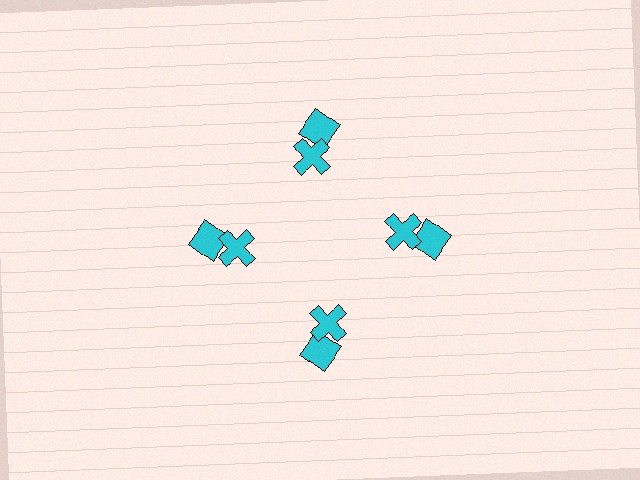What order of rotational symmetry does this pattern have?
This pattern has 4-fold rotational symmetry.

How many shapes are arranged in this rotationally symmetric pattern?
There are 8 shapes, arranged in 4 groups of 2.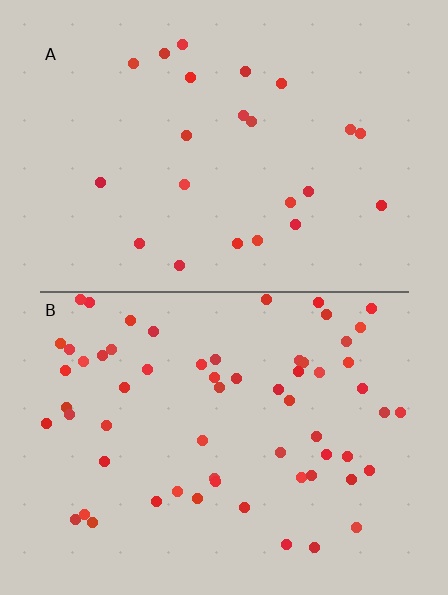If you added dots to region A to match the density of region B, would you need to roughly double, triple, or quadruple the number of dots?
Approximately triple.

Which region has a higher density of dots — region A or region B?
B (the bottom).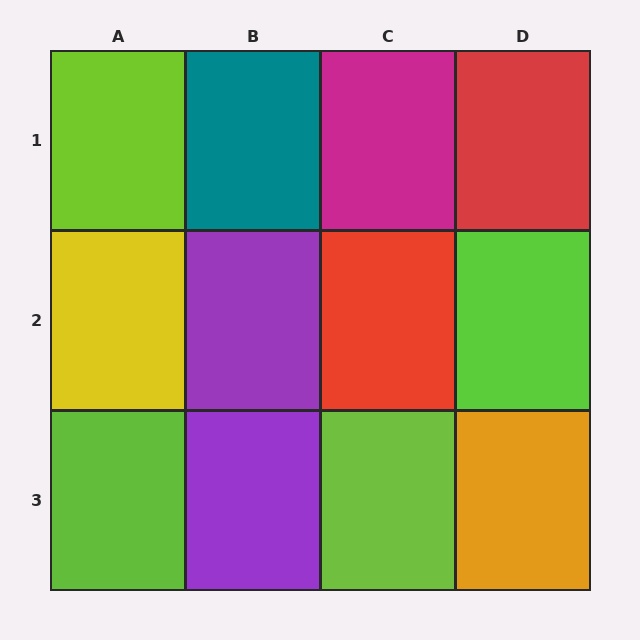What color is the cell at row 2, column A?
Yellow.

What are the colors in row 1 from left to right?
Lime, teal, magenta, red.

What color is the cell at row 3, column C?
Lime.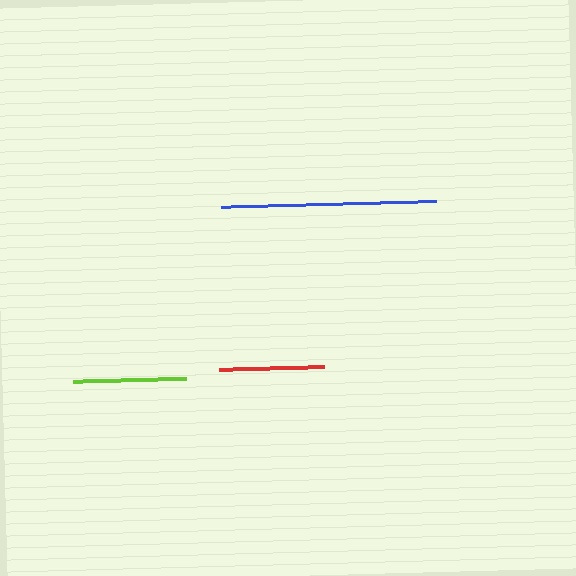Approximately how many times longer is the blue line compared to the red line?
The blue line is approximately 2.1 times the length of the red line.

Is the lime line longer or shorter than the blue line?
The blue line is longer than the lime line.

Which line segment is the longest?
The blue line is the longest at approximately 215 pixels.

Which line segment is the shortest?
The red line is the shortest at approximately 105 pixels.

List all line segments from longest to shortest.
From longest to shortest: blue, lime, red.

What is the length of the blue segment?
The blue segment is approximately 215 pixels long.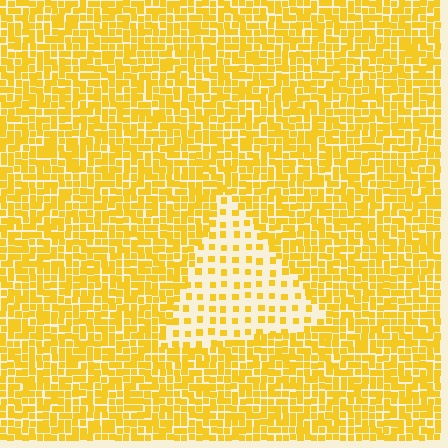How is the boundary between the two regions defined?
The boundary is defined by a change in element density (approximately 2.8x ratio). All elements are the same color, size, and shape.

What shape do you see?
I see a triangle.